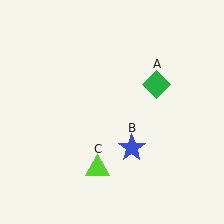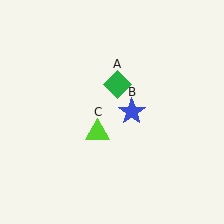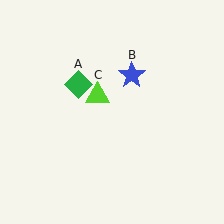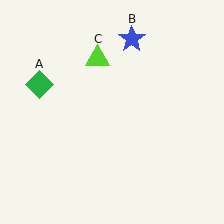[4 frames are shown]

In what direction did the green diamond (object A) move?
The green diamond (object A) moved left.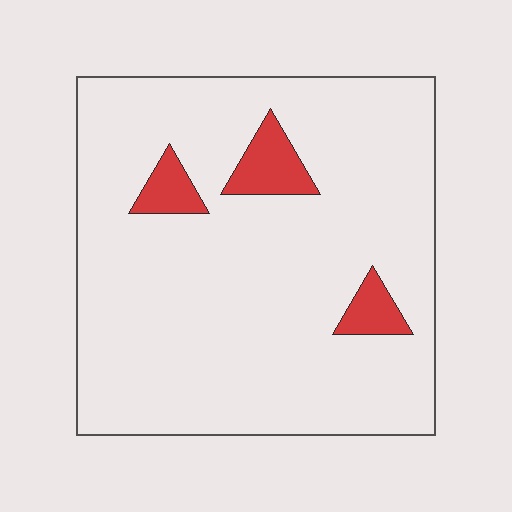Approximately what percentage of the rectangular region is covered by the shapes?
Approximately 10%.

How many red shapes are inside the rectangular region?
3.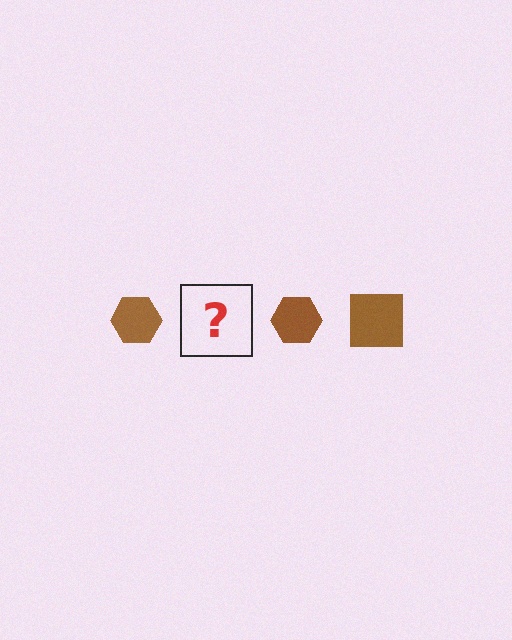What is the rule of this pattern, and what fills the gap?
The rule is that the pattern cycles through hexagon, square shapes in brown. The gap should be filled with a brown square.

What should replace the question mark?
The question mark should be replaced with a brown square.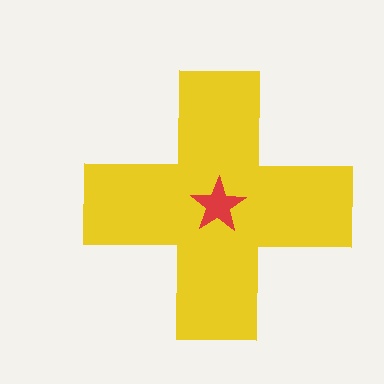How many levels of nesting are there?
2.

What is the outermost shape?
The yellow cross.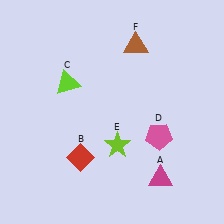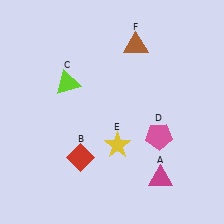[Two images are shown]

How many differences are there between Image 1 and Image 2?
There is 1 difference between the two images.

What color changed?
The star (E) changed from lime in Image 1 to yellow in Image 2.